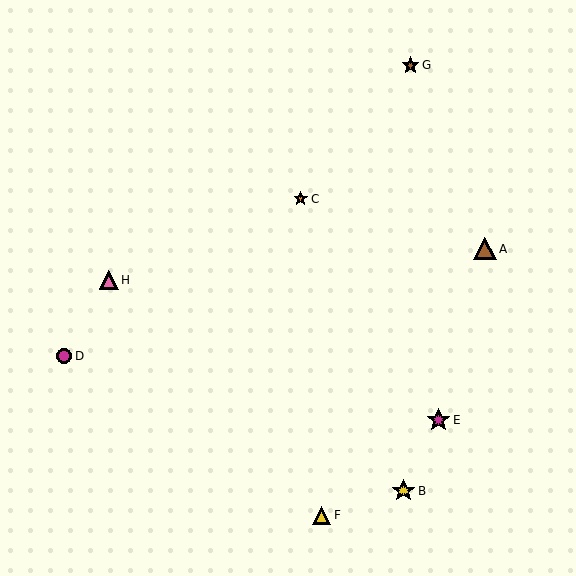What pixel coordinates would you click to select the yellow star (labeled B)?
Click at (404, 491) to select the yellow star B.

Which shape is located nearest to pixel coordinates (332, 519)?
The yellow triangle (labeled F) at (322, 515) is nearest to that location.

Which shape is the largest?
The magenta star (labeled E) is the largest.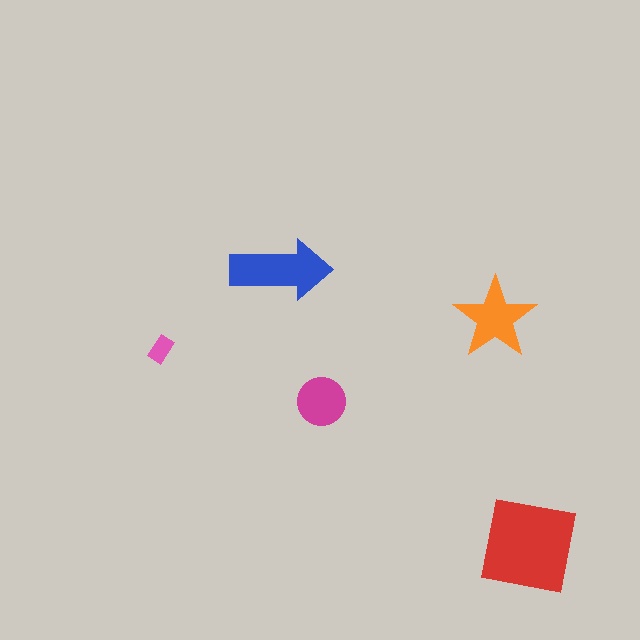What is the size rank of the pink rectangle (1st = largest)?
5th.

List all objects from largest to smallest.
The red square, the blue arrow, the orange star, the magenta circle, the pink rectangle.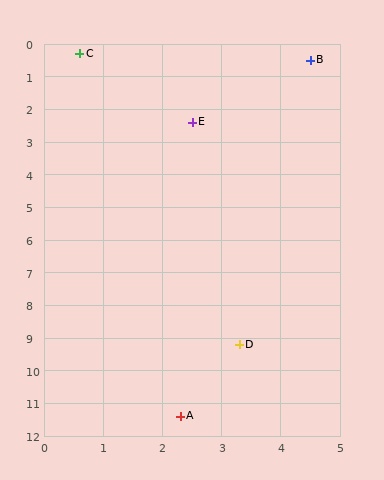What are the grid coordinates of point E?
Point E is at approximately (2.5, 2.4).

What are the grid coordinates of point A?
Point A is at approximately (2.3, 11.4).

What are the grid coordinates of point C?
Point C is at approximately (0.6, 0.3).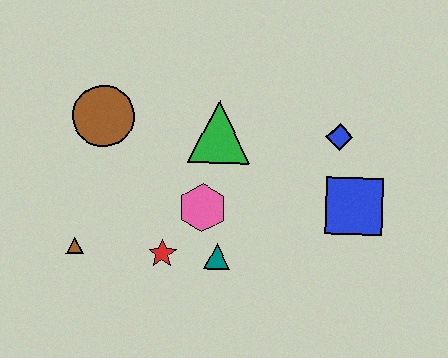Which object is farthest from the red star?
The blue diamond is farthest from the red star.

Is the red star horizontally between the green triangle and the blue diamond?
No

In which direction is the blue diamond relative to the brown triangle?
The blue diamond is to the right of the brown triangle.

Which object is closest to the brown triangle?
The red star is closest to the brown triangle.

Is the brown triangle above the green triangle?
No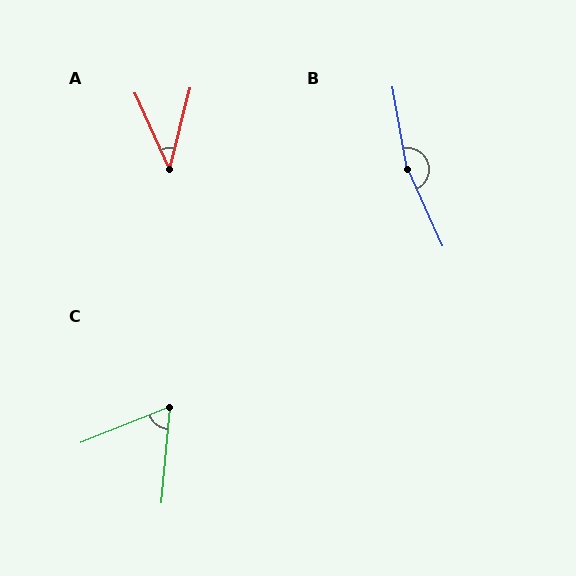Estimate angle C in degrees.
Approximately 63 degrees.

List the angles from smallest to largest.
A (39°), C (63°), B (166°).